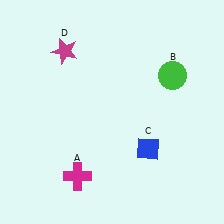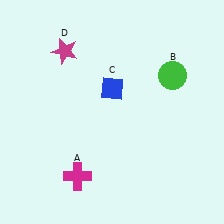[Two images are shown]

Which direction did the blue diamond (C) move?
The blue diamond (C) moved up.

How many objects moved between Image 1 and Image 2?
1 object moved between the two images.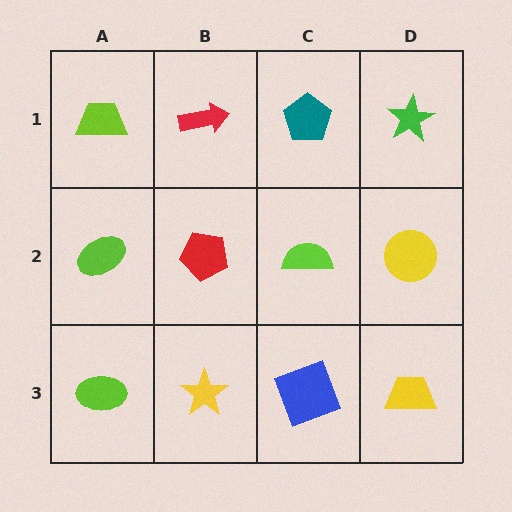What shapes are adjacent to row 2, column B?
A red arrow (row 1, column B), a yellow star (row 3, column B), a lime ellipse (row 2, column A), a lime semicircle (row 2, column C).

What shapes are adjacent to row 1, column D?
A yellow circle (row 2, column D), a teal pentagon (row 1, column C).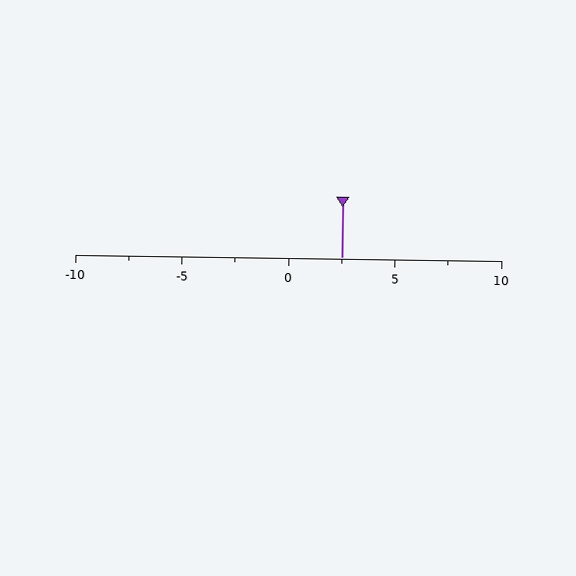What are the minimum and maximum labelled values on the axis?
The axis runs from -10 to 10.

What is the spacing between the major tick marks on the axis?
The major ticks are spaced 5 apart.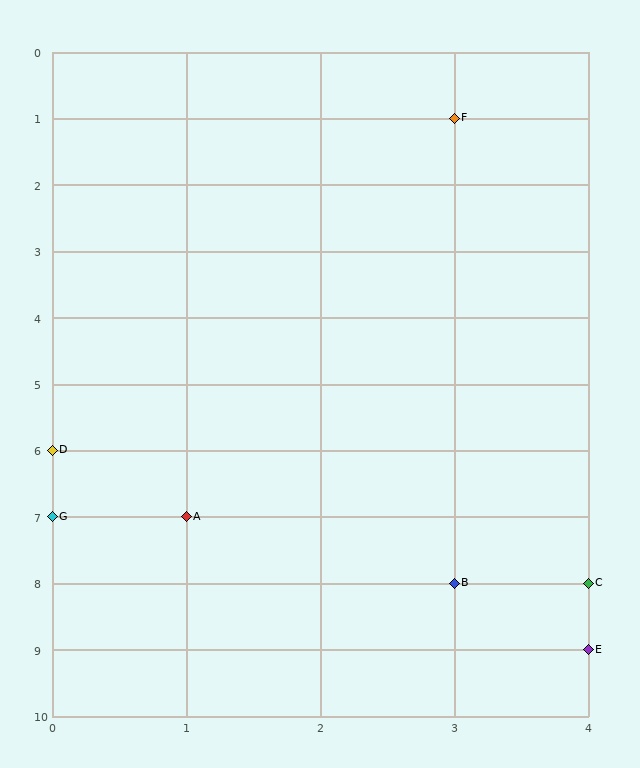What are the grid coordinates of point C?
Point C is at grid coordinates (4, 8).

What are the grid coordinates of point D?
Point D is at grid coordinates (0, 6).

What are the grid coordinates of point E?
Point E is at grid coordinates (4, 9).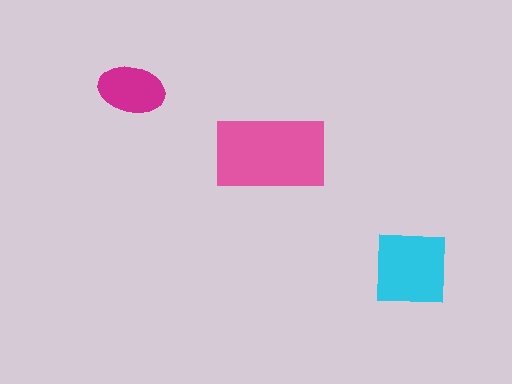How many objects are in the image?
There are 3 objects in the image.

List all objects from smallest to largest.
The magenta ellipse, the cyan square, the pink rectangle.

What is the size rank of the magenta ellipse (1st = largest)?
3rd.